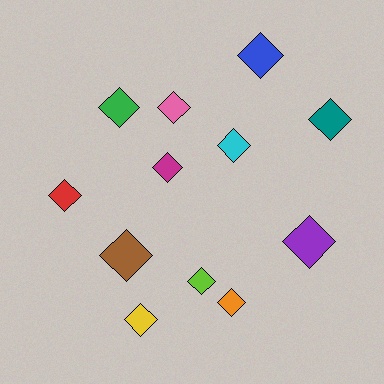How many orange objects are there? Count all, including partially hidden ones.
There is 1 orange object.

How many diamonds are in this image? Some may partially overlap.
There are 12 diamonds.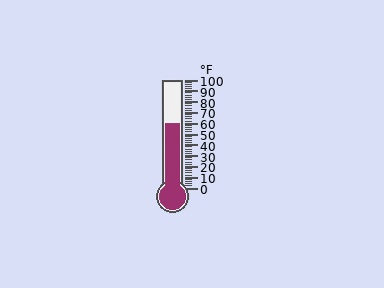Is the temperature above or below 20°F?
The temperature is above 20°F.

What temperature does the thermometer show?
The thermometer shows approximately 60°F.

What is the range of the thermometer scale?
The thermometer scale ranges from 0°F to 100°F.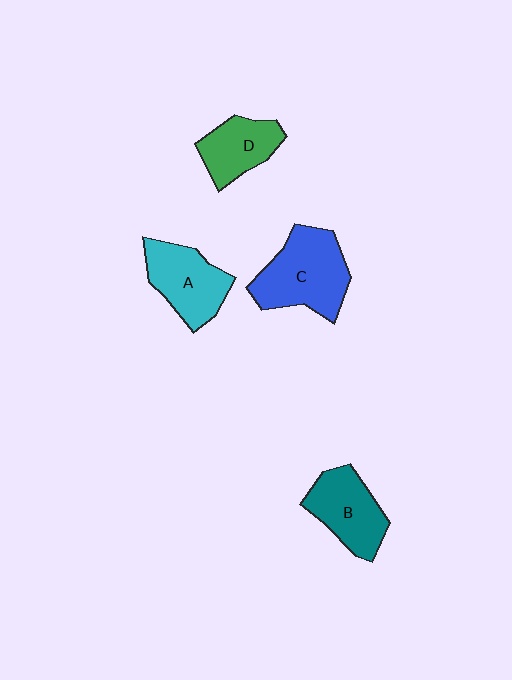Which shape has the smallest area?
Shape D (green).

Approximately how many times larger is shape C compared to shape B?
Approximately 1.3 times.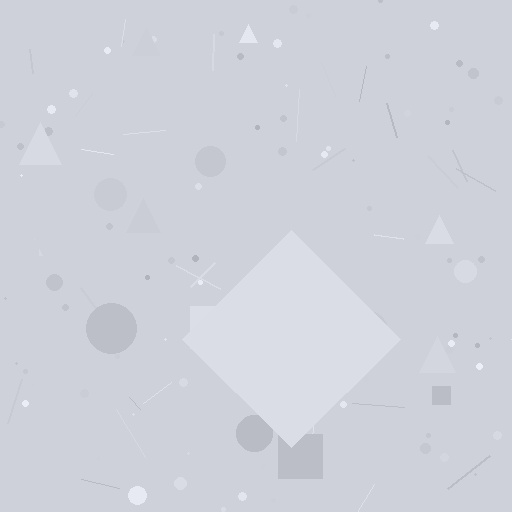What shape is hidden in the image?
A diamond is hidden in the image.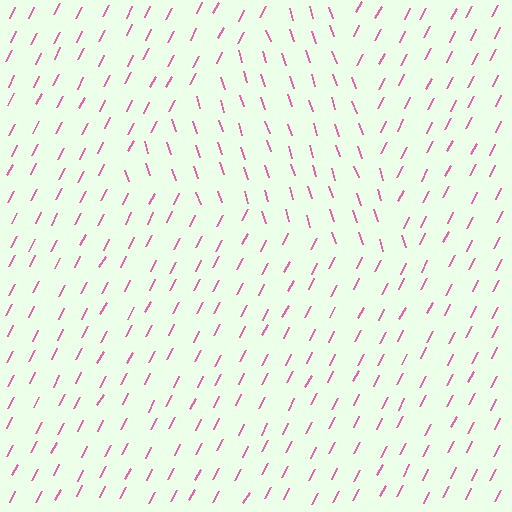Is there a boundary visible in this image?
Yes, there is a texture boundary formed by a change in line orientation.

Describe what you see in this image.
The image is filled with small pink line segments. A triangle region in the image has lines oriented differently from the surrounding lines, creating a visible texture boundary.